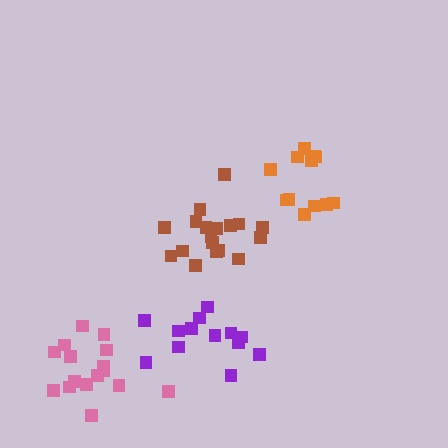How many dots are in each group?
Group 1: 12 dots, Group 2: 18 dots, Group 3: 16 dots, Group 4: 13 dots (59 total).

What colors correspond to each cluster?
The clusters are colored: orange, brown, pink, purple.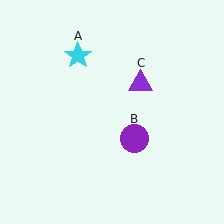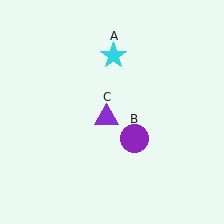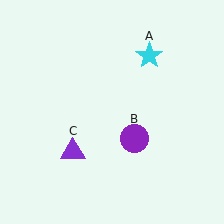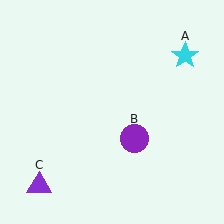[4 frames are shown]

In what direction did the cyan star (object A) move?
The cyan star (object A) moved right.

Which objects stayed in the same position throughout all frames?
Purple circle (object B) remained stationary.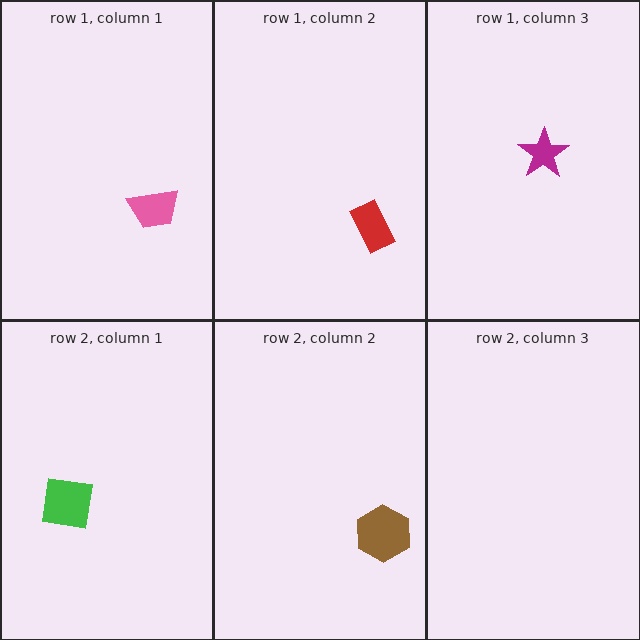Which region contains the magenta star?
The row 1, column 3 region.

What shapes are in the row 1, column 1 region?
The pink trapezoid.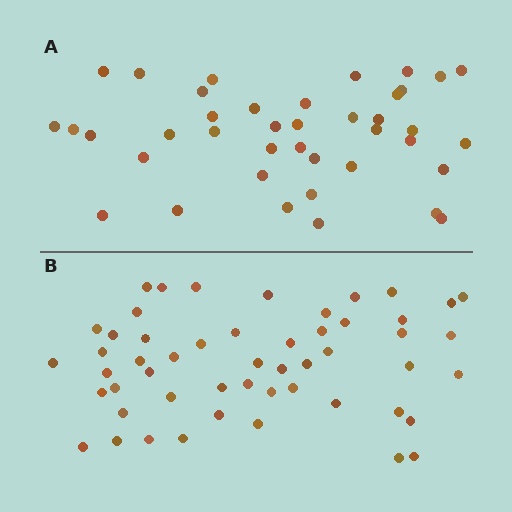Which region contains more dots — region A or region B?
Region B (the bottom region) has more dots.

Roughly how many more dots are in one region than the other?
Region B has roughly 12 or so more dots than region A.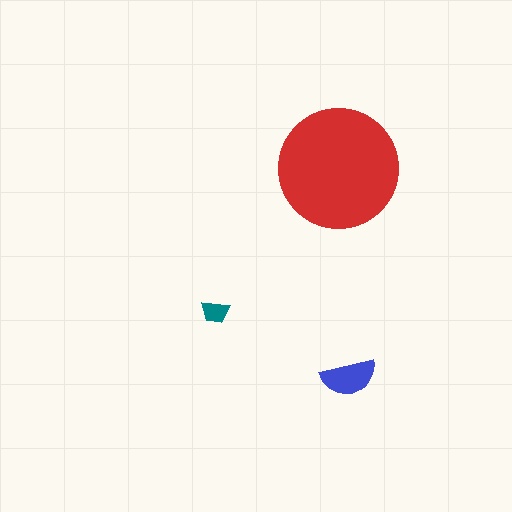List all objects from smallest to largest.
The teal trapezoid, the blue semicircle, the red circle.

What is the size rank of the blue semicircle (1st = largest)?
2nd.